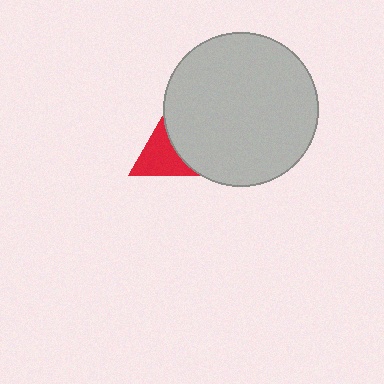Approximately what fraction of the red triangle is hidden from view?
Roughly 52% of the red triangle is hidden behind the light gray circle.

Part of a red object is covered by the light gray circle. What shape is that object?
It is a triangle.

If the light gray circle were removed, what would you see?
You would see the complete red triangle.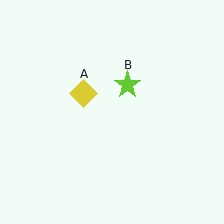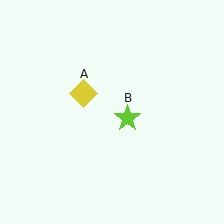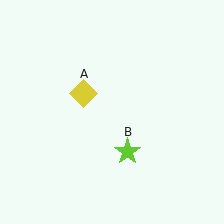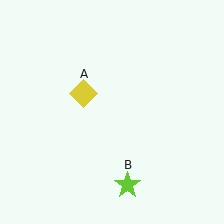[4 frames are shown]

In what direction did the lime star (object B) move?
The lime star (object B) moved down.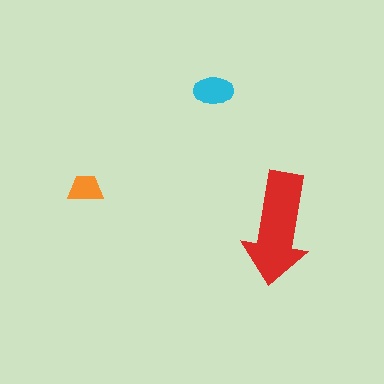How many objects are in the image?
There are 3 objects in the image.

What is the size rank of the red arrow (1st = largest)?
1st.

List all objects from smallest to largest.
The orange trapezoid, the cyan ellipse, the red arrow.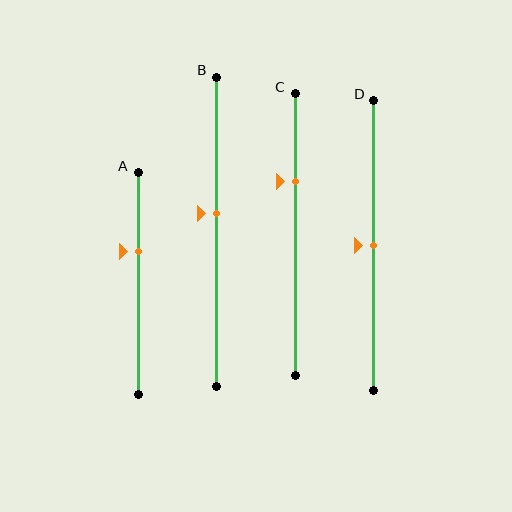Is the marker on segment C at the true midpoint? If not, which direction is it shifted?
No, the marker on segment C is shifted upward by about 19% of the segment length.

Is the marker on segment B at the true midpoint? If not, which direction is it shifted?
No, the marker on segment B is shifted upward by about 6% of the segment length.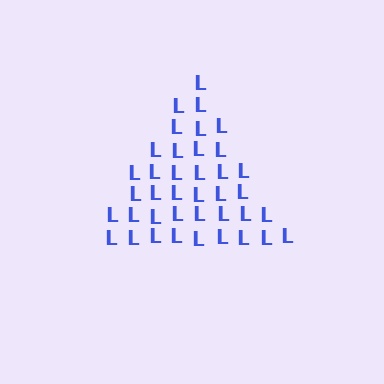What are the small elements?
The small elements are letter L's.